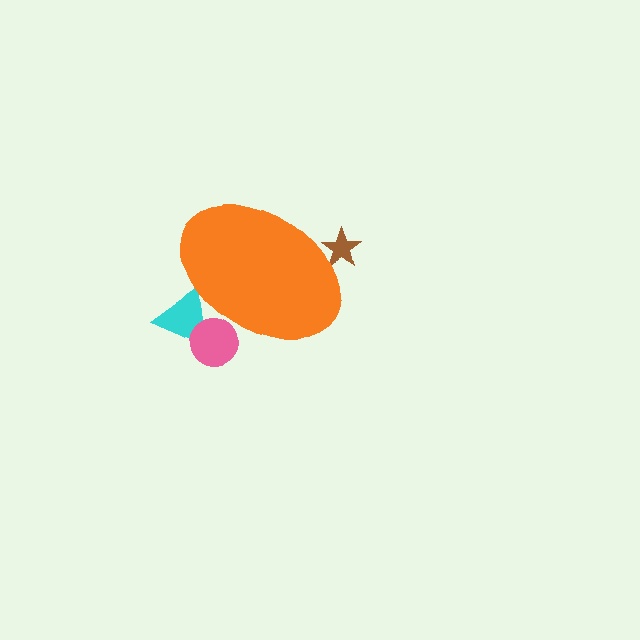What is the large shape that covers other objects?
An orange ellipse.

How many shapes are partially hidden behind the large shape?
3 shapes are partially hidden.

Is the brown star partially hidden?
Yes, the brown star is partially hidden behind the orange ellipse.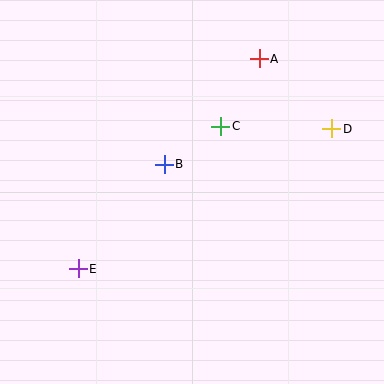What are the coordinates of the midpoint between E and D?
The midpoint between E and D is at (205, 199).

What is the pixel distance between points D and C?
The distance between D and C is 111 pixels.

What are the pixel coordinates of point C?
Point C is at (221, 126).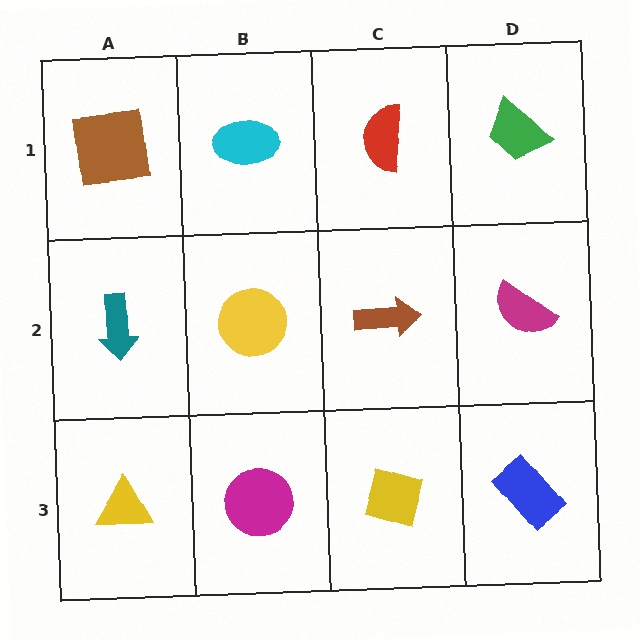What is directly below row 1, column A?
A teal arrow.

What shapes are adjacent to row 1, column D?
A magenta semicircle (row 2, column D), a red semicircle (row 1, column C).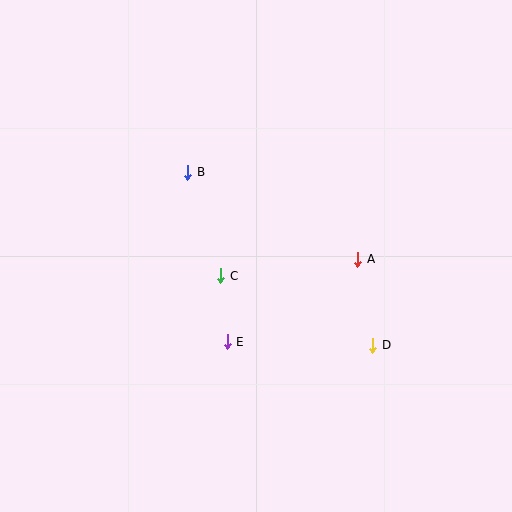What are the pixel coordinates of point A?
Point A is at (358, 259).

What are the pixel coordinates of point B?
Point B is at (188, 172).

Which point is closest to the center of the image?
Point C at (221, 276) is closest to the center.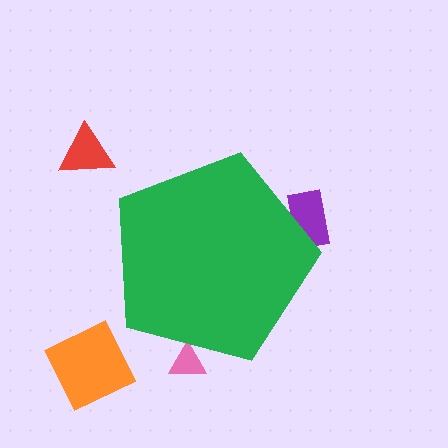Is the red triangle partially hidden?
No, the red triangle is fully visible.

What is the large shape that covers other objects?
A green pentagon.